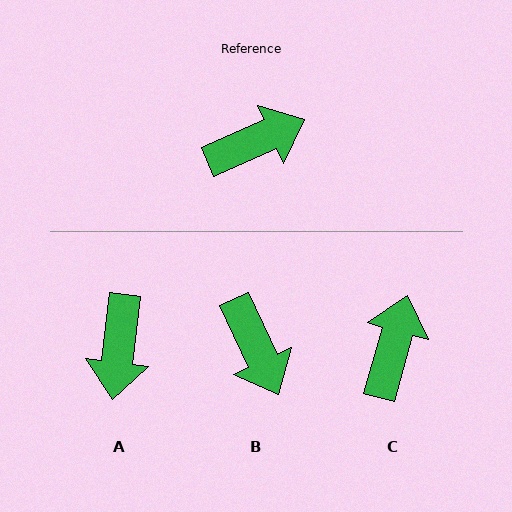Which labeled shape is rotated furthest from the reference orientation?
A, about 120 degrees away.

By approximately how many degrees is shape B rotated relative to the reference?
Approximately 88 degrees clockwise.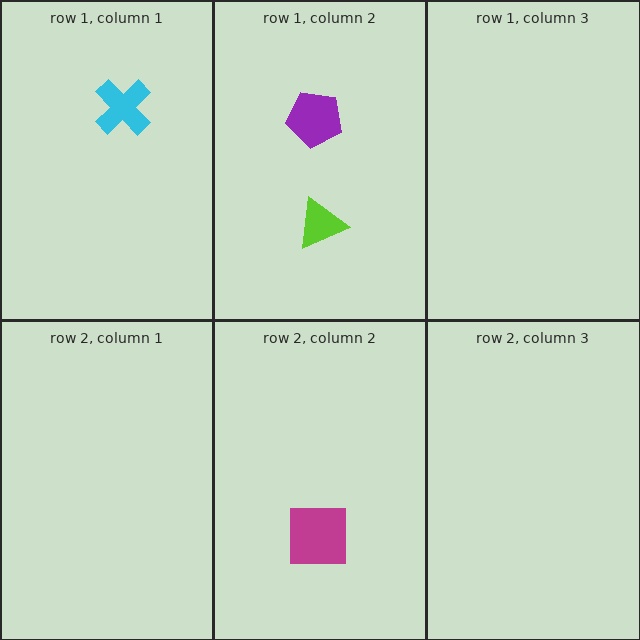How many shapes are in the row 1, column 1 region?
1.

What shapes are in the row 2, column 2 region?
The magenta square.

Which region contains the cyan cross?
The row 1, column 1 region.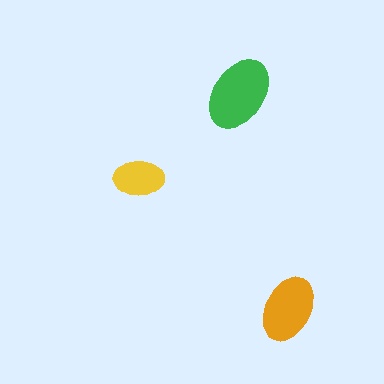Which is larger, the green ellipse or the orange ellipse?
The green one.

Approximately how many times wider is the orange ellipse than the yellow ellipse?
About 1.5 times wider.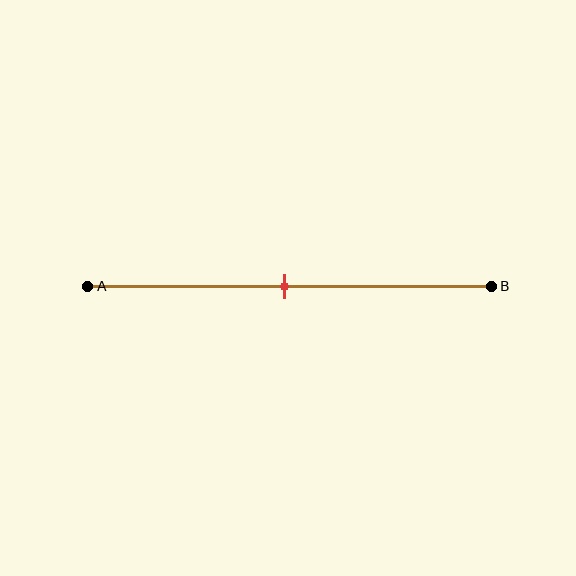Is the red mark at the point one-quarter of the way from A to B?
No, the mark is at about 50% from A, not at the 25% one-quarter point.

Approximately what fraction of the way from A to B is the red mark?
The red mark is approximately 50% of the way from A to B.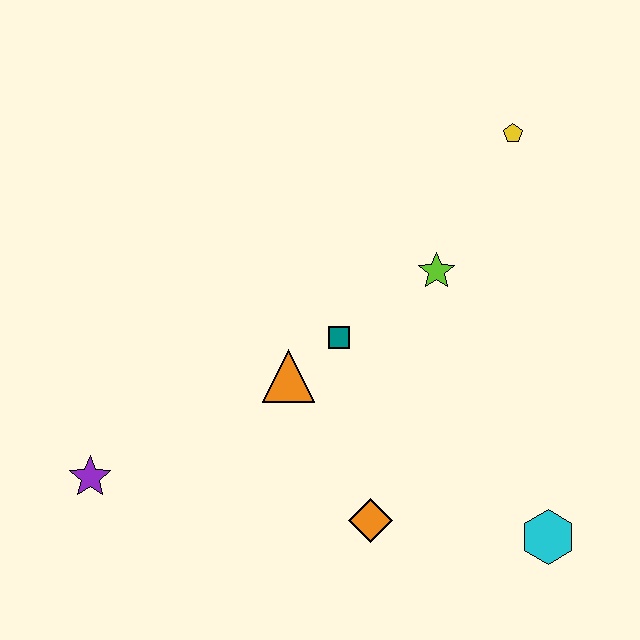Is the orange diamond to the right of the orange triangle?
Yes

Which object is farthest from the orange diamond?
The yellow pentagon is farthest from the orange diamond.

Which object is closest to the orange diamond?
The orange triangle is closest to the orange diamond.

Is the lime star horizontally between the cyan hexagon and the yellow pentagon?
No